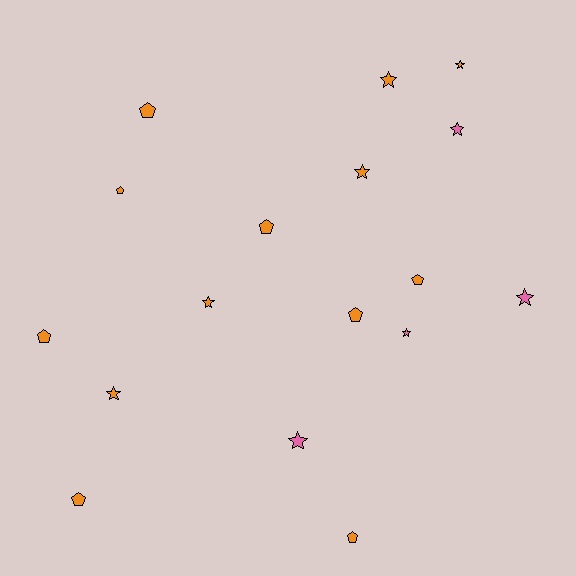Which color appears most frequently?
Orange, with 13 objects.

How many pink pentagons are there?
There are no pink pentagons.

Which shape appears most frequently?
Star, with 9 objects.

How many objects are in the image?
There are 17 objects.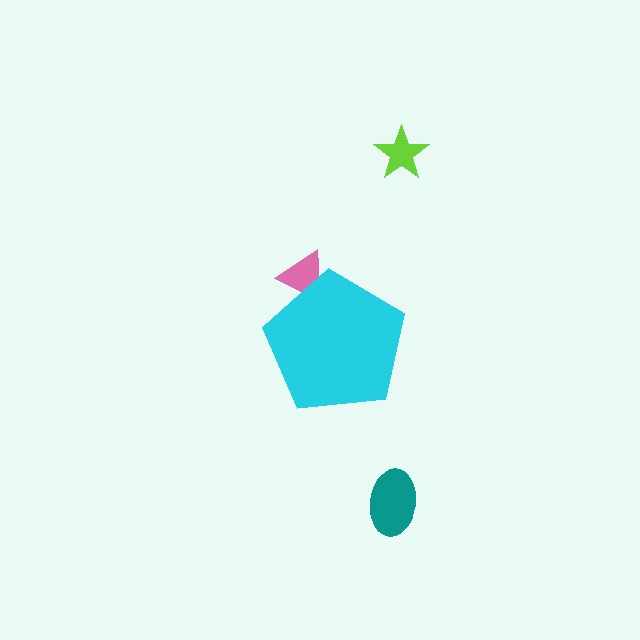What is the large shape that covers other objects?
A cyan pentagon.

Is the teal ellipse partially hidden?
No, the teal ellipse is fully visible.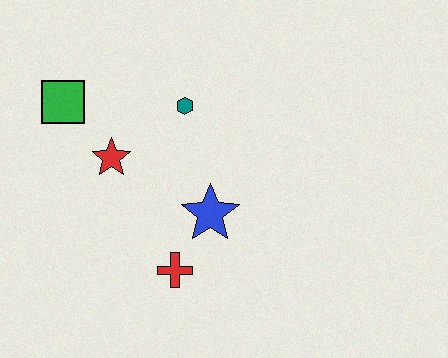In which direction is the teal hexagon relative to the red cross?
The teal hexagon is above the red cross.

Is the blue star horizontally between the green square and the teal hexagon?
No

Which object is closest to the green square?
The red star is closest to the green square.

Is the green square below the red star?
No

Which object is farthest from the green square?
The red cross is farthest from the green square.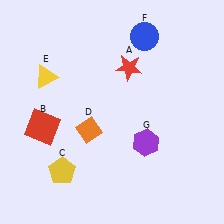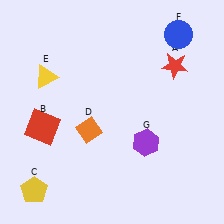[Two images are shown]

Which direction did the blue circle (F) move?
The blue circle (F) moved right.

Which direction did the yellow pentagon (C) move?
The yellow pentagon (C) moved left.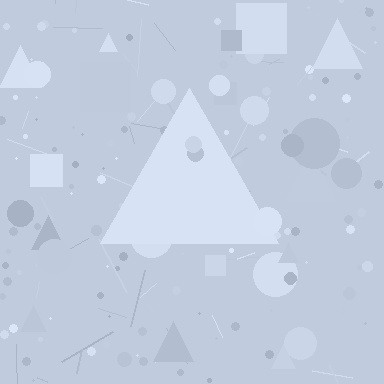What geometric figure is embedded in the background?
A triangle is embedded in the background.